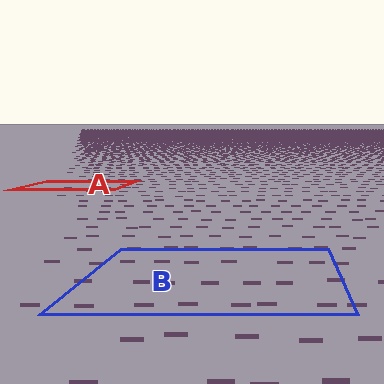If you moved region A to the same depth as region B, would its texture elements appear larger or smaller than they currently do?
They would appear larger. At a closer depth, the same texture elements are projected at a bigger on-screen size.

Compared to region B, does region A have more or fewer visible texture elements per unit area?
Region A has more texture elements per unit area — they are packed more densely because it is farther away.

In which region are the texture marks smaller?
The texture marks are smaller in region A, because it is farther away.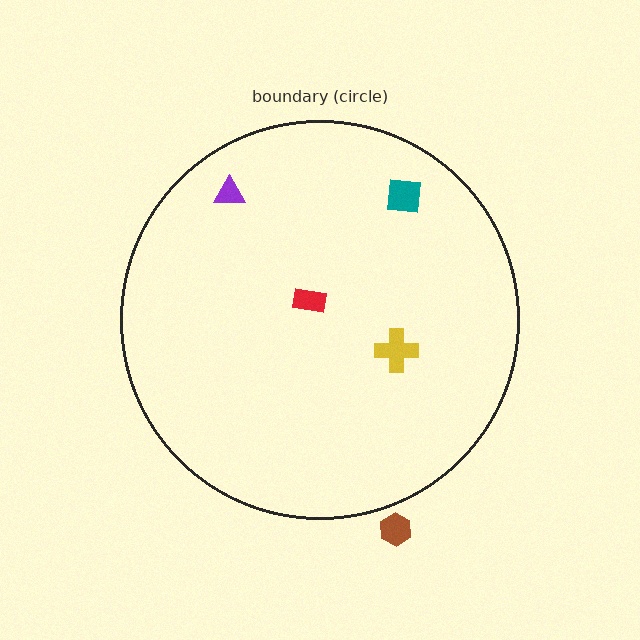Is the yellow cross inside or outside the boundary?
Inside.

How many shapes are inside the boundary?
4 inside, 1 outside.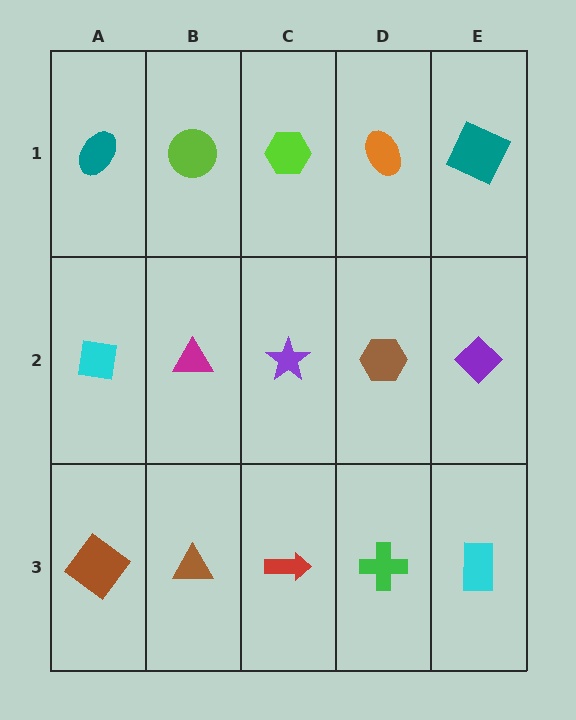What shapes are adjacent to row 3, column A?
A cyan square (row 2, column A), a brown triangle (row 3, column B).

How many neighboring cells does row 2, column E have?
3.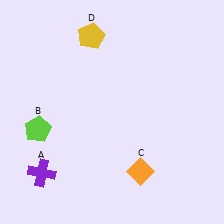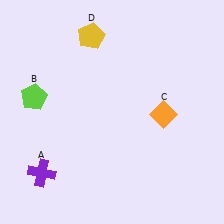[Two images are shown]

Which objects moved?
The objects that moved are: the lime pentagon (B), the orange diamond (C).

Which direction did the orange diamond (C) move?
The orange diamond (C) moved up.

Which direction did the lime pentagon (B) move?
The lime pentagon (B) moved up.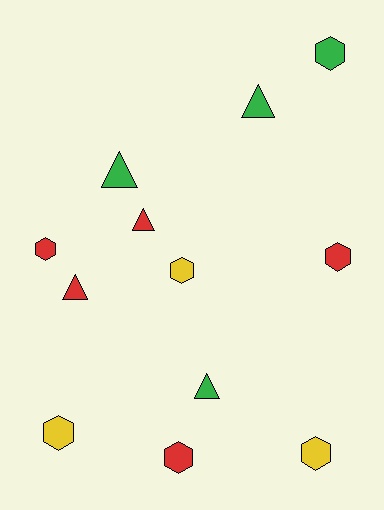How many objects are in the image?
There are 12 objects.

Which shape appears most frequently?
Hexagon, with 7 objects.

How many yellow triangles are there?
There are no yellow triangles.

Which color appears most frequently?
Red, with 5 objects.